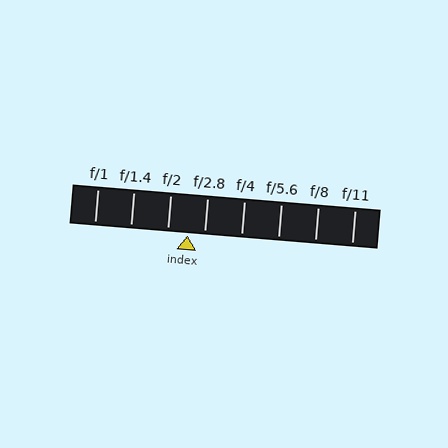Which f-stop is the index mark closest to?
The index mark is closest to f/2.8.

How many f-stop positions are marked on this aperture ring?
There are 8 f-stop positions marked.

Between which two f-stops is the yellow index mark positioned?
The index mark is between f/2 and f/2.8.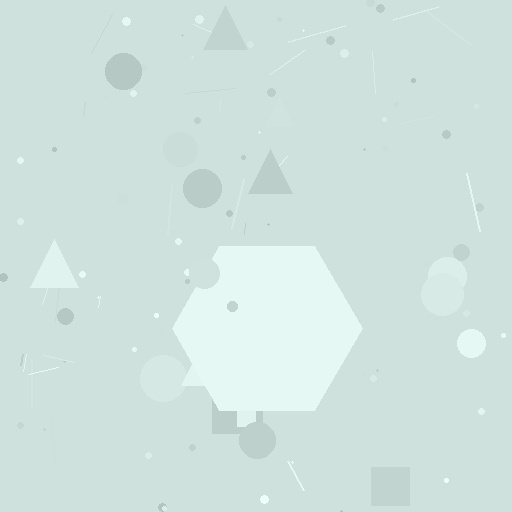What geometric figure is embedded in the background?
A hexagon is embedded in the background.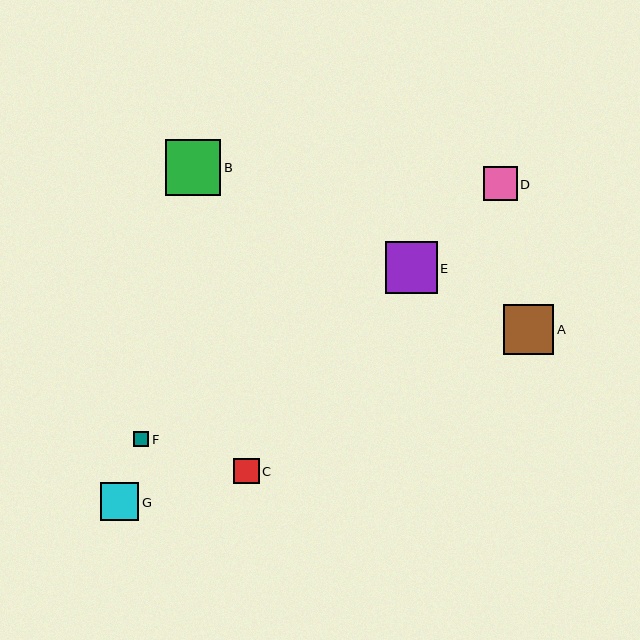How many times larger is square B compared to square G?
Square B is approximately 1.4 times the size of square G.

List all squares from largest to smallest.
From largest to smallest: B, E, A, G, D, C, F.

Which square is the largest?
Square B is the largest with a size of approximately 55 pixels.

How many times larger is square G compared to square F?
Square G is approximately 2.5 times the size of square F.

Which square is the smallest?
Square F is the smallest with a size of approximately 16 pixels.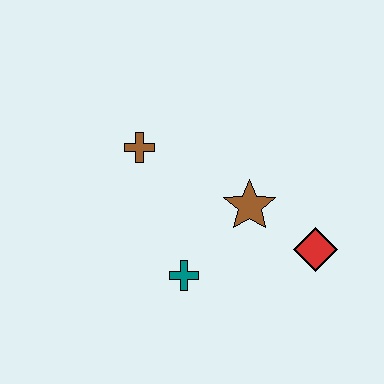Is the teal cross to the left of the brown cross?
No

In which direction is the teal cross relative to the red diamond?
The teal cross is to the left of the red diamond.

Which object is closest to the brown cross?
The brown star is closest to the brown cross.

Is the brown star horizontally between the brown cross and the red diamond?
Yes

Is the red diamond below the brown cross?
Yes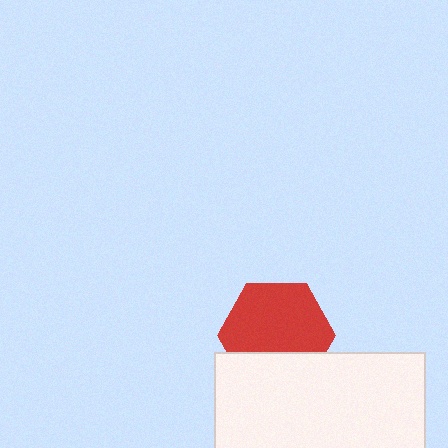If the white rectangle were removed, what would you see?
You would see the complete red hexagon.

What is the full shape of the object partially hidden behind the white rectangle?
The partially hidden object is a red hexagon.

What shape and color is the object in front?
The object in front is a white rectangle.